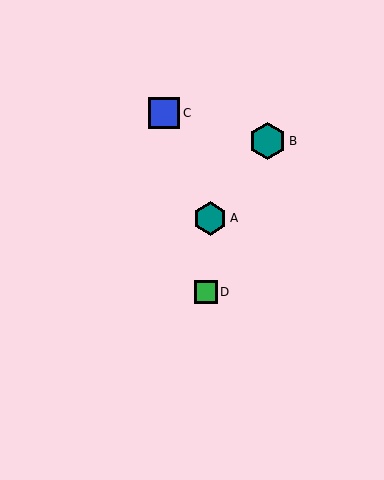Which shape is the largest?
The teal hexagon (labeled B) is the largest.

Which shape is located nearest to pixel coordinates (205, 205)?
The teal hexagon (labeled A) at (210, 218) is nearest to that location.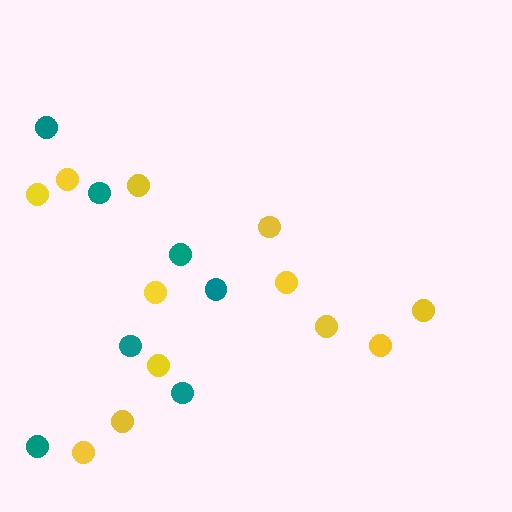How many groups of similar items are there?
There are 2 groups: one group of teal circles (7) and one group of yellow circles (12).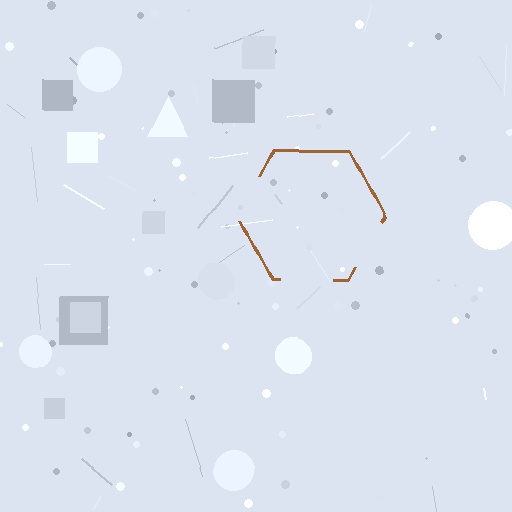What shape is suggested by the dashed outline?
The dashed outline suggests a hexagon.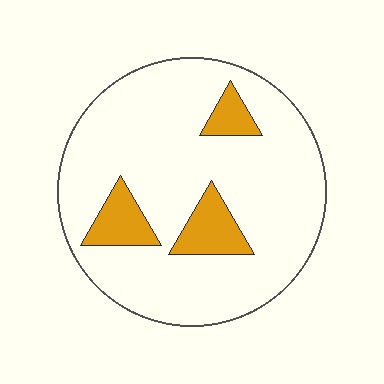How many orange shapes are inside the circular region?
3.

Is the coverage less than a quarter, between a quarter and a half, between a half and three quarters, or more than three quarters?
Less than a quarter.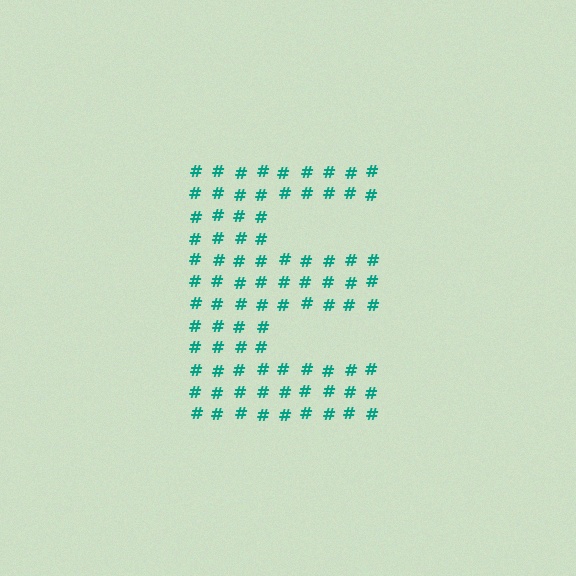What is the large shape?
The large shape is the letter E.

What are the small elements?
The small elements are hash symbols.